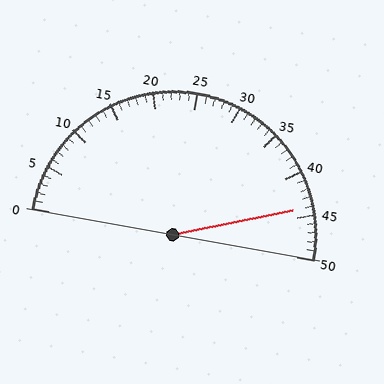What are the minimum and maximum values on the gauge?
The gauge ranges from 0 to 50.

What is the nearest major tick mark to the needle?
The nearest major tick mark is 45.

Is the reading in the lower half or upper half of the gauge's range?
The reading is in the upper half of the range (0 to 50).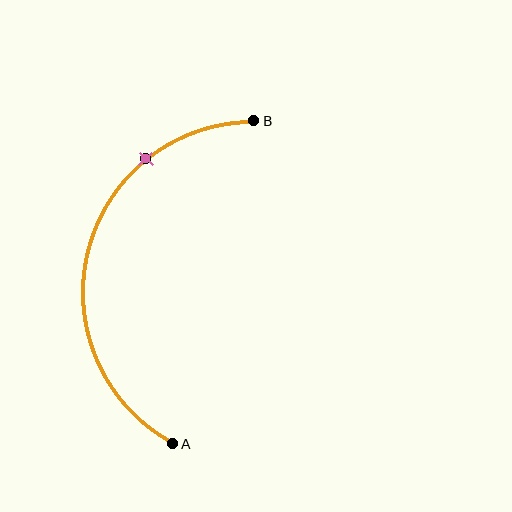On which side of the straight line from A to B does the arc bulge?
The arc bulges to the left of the straight line connecting A and B.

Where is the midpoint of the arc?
The arc midpoint is the point on the curve farthest from the straight line joining A and B. It sits to the left of that line.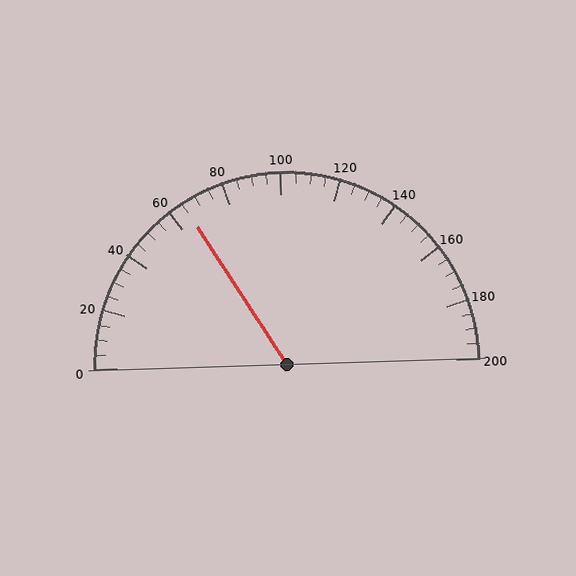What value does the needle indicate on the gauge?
The needle indicates approximately 65.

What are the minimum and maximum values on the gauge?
The gauge ranges from 0 to 200.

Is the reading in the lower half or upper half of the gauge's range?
The reading is in the lower half of the range (0 to 200).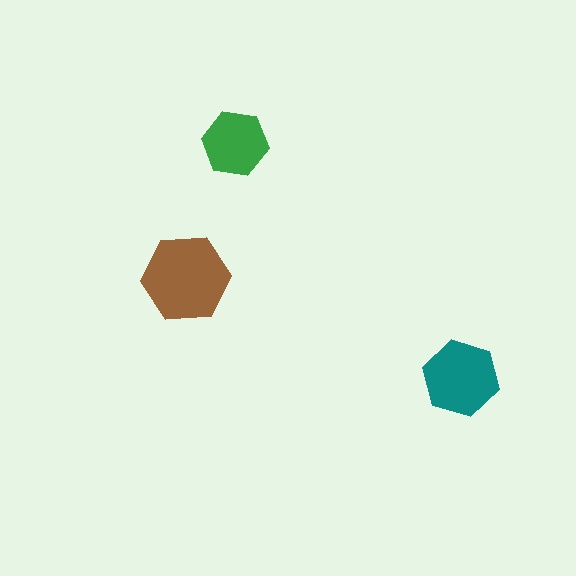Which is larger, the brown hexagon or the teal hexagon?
The brown one.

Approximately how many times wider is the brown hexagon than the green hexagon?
About 1.5 times wider.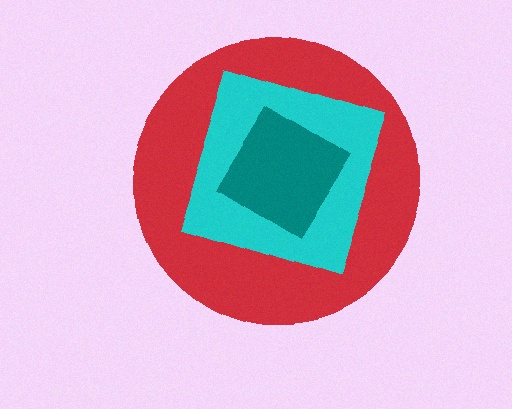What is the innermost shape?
The teal diamond.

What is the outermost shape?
The red circle.